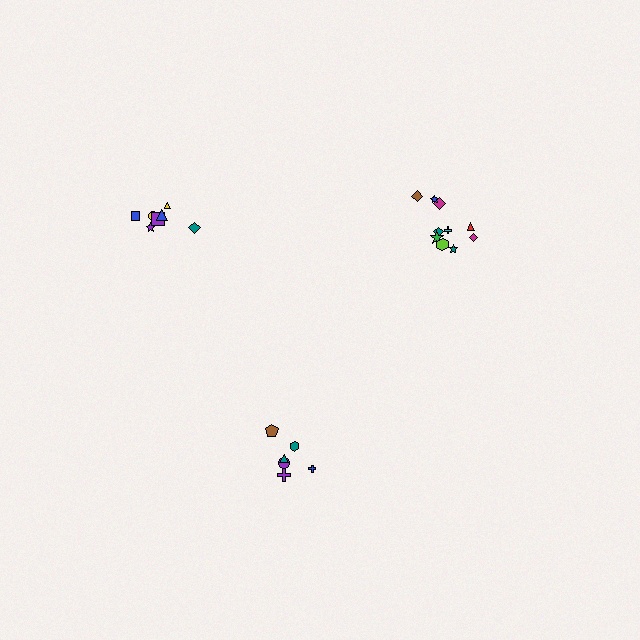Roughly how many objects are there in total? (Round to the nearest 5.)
Roughly 25 objects in total.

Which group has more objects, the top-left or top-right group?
The top-right group.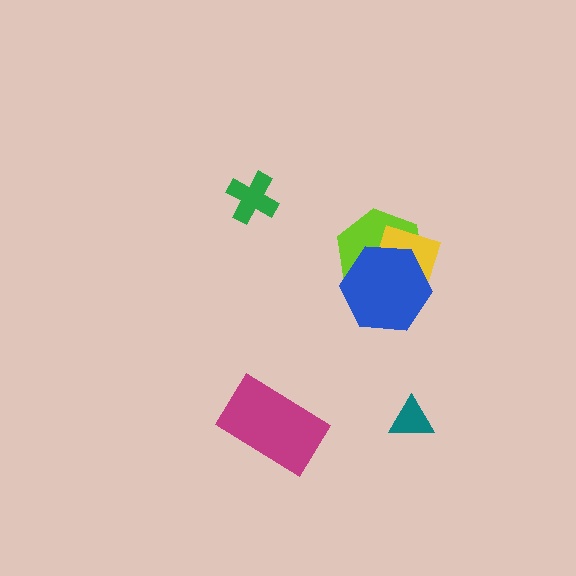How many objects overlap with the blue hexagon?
2 objects overlap with the blue hexagon.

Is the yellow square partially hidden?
Yes, it is partially covered by another shape.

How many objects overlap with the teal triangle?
0 objects overlap with the teal triangle.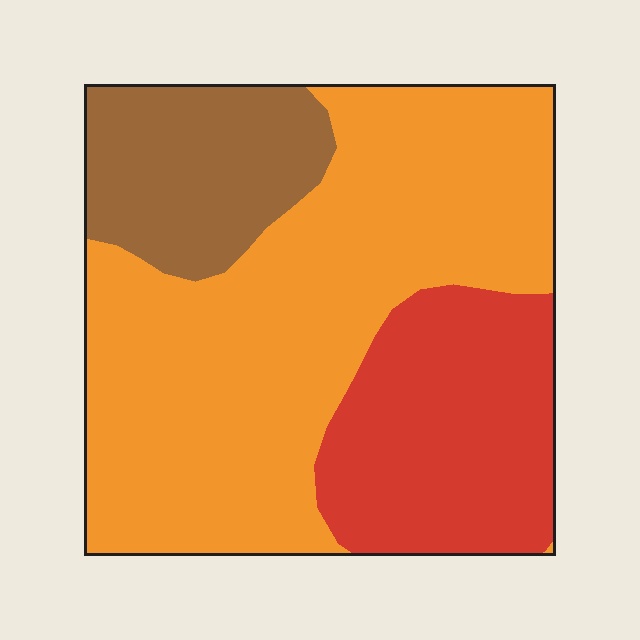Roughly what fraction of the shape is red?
Red takes up about one quarter (1/4) of the shape.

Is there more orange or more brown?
Orange.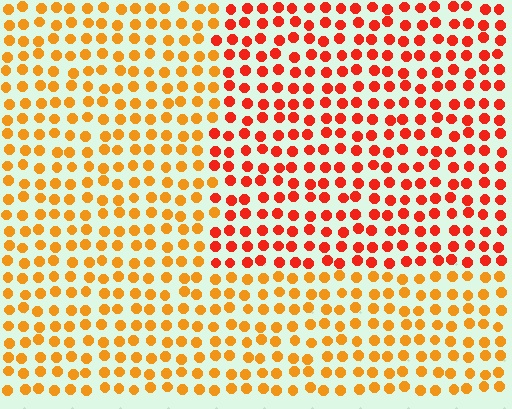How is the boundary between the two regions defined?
The boundary is defined purely by a slight shift in hue (about 32 degrees). Spacing, size, and orientation are identical on both sides.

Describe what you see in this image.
The image is filled with small orange elements in a uniform arrangement. A rectangle-shaped region is visible where the elements are tinted to a slightly different hue, forming a subtle color boundary.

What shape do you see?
I see a rectangle.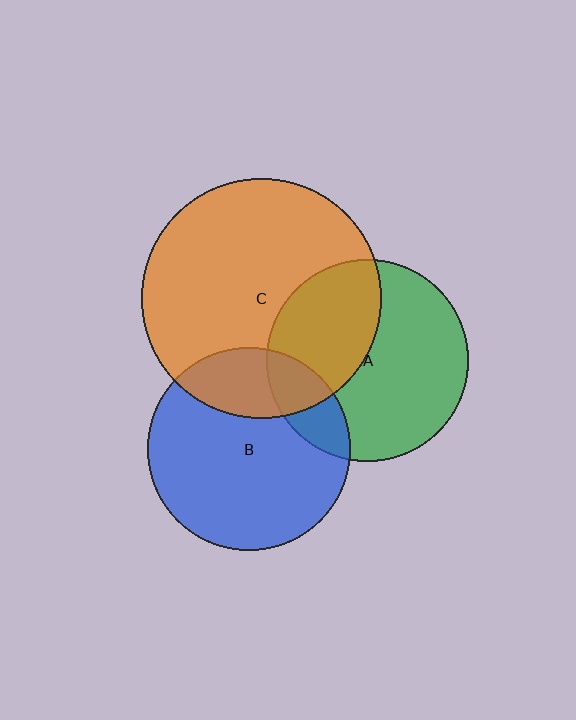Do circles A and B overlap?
Yes.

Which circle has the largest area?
Circle C (orange).